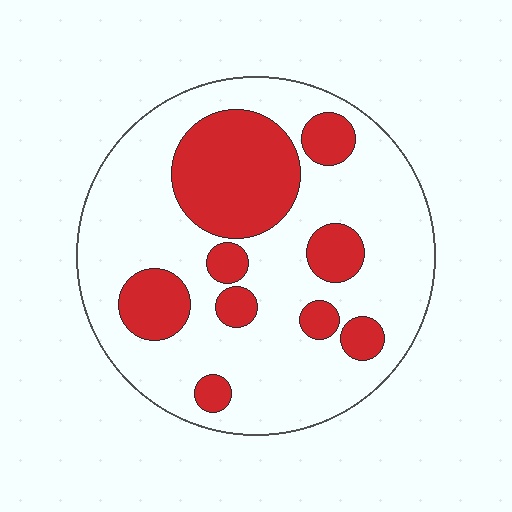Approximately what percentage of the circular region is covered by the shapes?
Approximately 30%.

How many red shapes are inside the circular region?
9.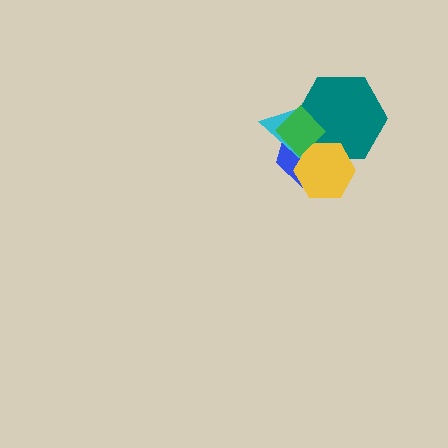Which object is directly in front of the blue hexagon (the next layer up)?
The cyan triangle is directly in front of the blue hexagon.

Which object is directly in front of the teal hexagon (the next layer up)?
The yellow hexagon is directly in front of the teal hexagon.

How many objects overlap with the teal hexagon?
4 objects overlap with the teal hexagon.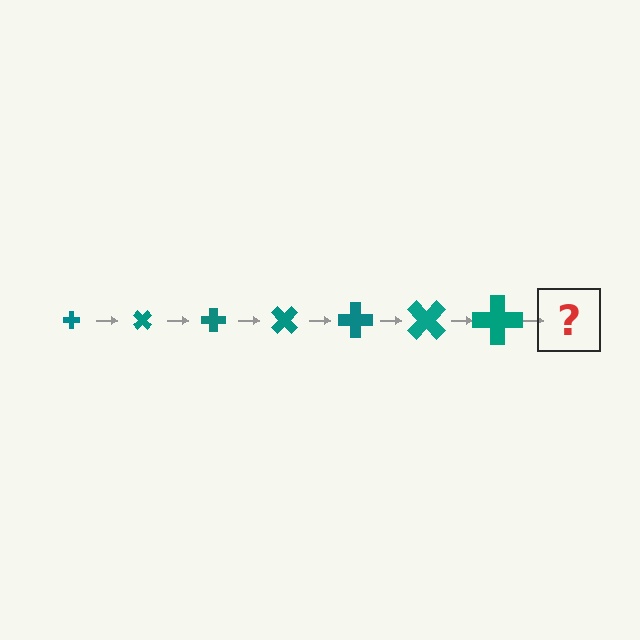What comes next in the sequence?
The next element should be a cross, larger than the previous one and rotated 315 degrees from the start.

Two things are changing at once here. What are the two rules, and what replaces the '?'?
The two rules are that the cross grows larger each step and it rotates 45 degrees each step. The '?' should be a cross, larger than the previous one and rotated 315 degrees from the start.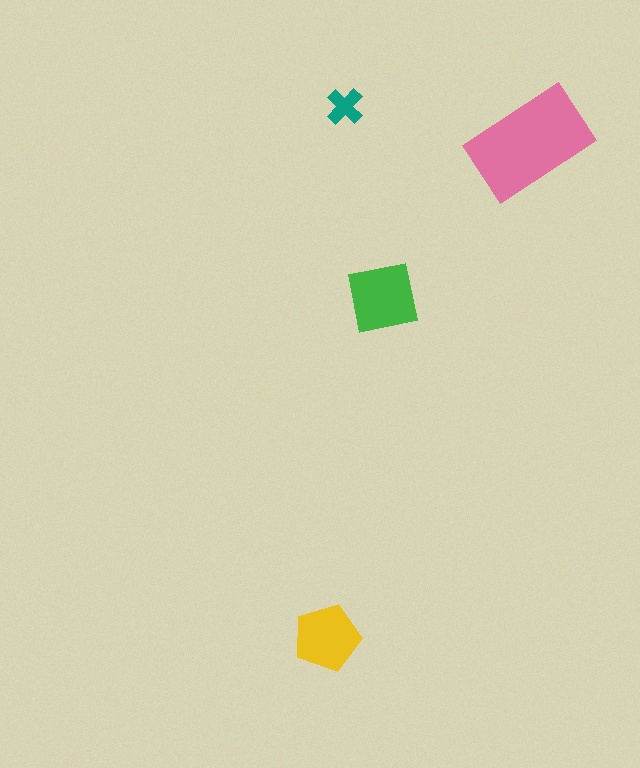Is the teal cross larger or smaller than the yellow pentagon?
Smaller.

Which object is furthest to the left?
The yellow pentagon is leftmost.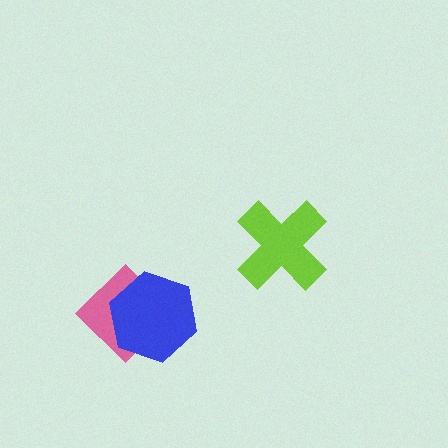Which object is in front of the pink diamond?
The blue hexagon is in front of the pink diamond.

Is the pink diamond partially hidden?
Yes, it is partially covered by another shape.